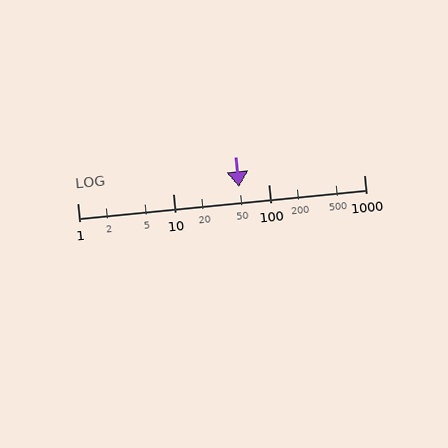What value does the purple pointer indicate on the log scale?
The pointer indicates approximately 49.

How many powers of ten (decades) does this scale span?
The scale spans 3 decades, from 1 to 1000.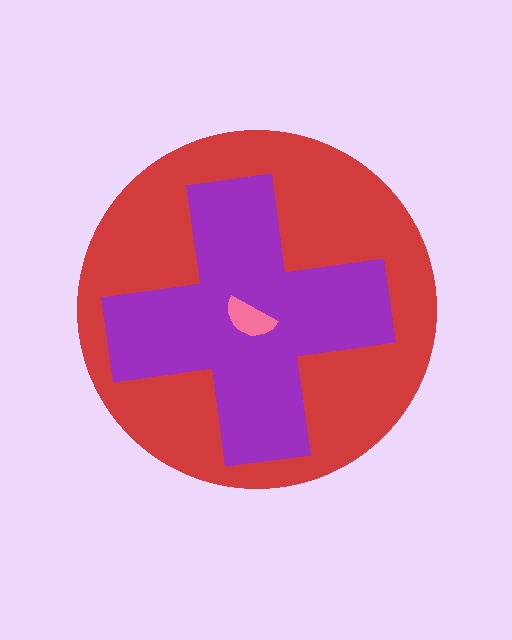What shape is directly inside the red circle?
The purple cross.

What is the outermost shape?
The red circle.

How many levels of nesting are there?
3.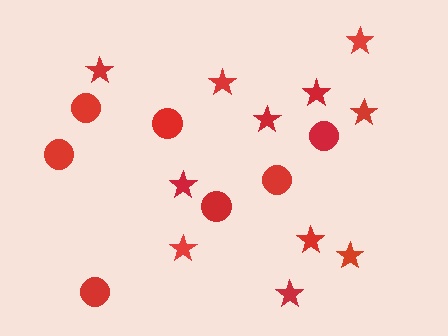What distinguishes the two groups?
There are 2 groups: one group of circles (7) and one group of stars (11).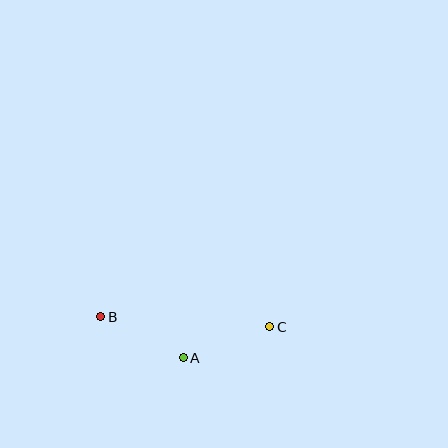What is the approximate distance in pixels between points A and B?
The distance between A and B is approximately 92 pixels.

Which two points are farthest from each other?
Points B and C are farthest from each other.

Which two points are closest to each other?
Points A and C are closest to each other.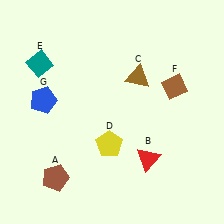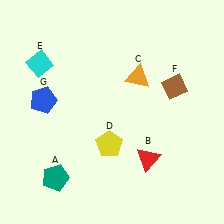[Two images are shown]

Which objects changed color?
A changed from brown to teal. C changed from brown to orange. E changed from teal to cyan.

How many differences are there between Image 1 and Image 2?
There are 3 differences between the two images.